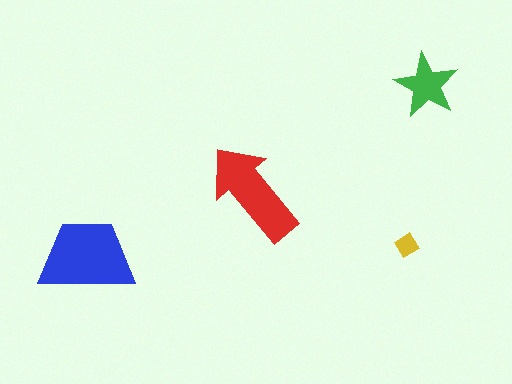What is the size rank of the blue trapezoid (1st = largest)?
1st.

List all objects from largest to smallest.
The blue trapezoid, the red arrow, the green star, the yellow diamond.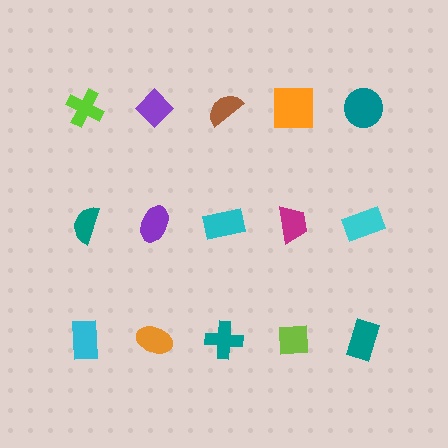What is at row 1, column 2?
A purple diamond.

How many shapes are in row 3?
5 shapes.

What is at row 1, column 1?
A lime cross.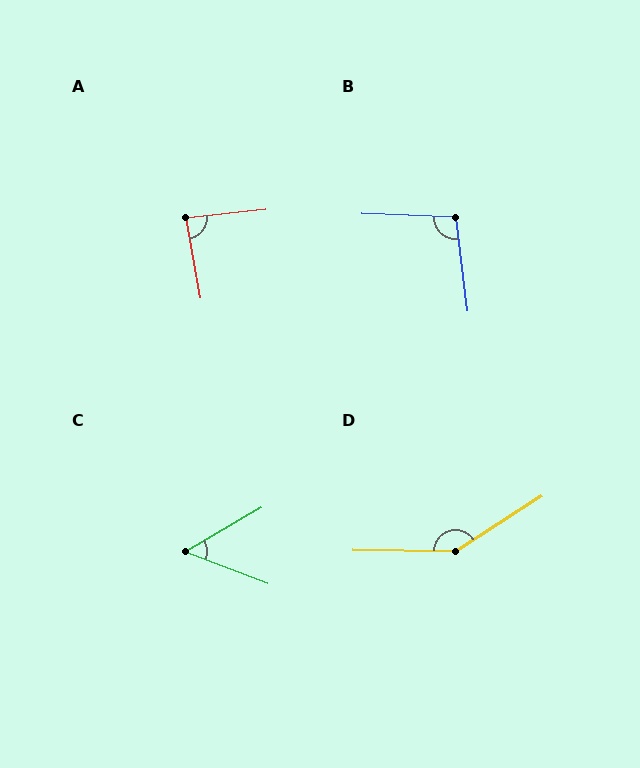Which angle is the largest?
D, at approximately 147 degrees.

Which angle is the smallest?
C, at approximately 51 degrees.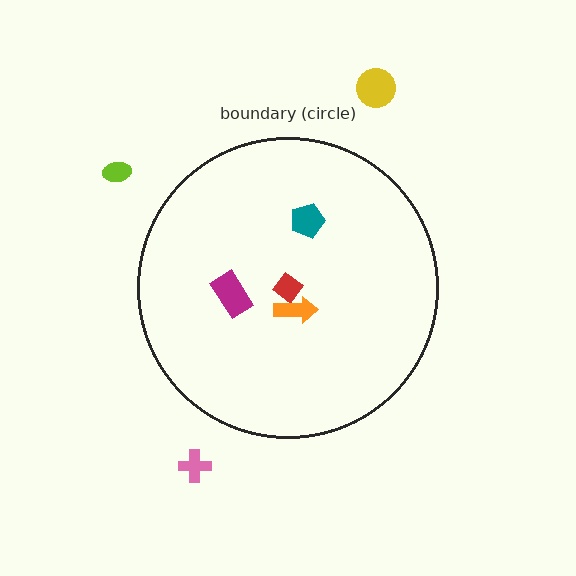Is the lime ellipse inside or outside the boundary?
Outside.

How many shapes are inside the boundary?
4 inside, 3 outside.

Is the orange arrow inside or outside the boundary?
Inside.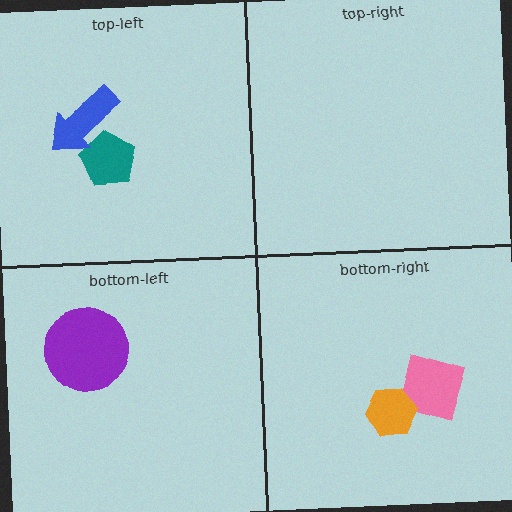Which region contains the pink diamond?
The bottom-right region.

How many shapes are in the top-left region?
2.